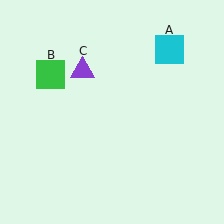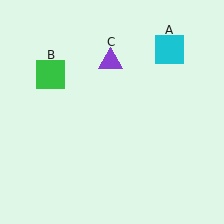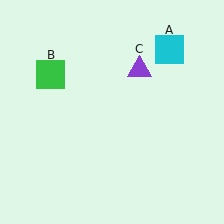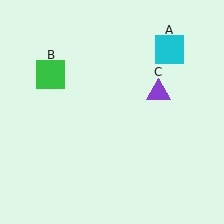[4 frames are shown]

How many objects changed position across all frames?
1 object changed position: purple triangle (object C).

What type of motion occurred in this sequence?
The purple triangle (object C) rotated clockwise around the center of the scene.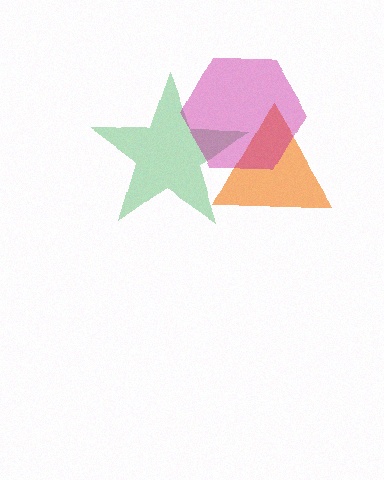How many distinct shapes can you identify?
There are 3 distinct shapes: a green star, an orange triangle, a magenta hexagon.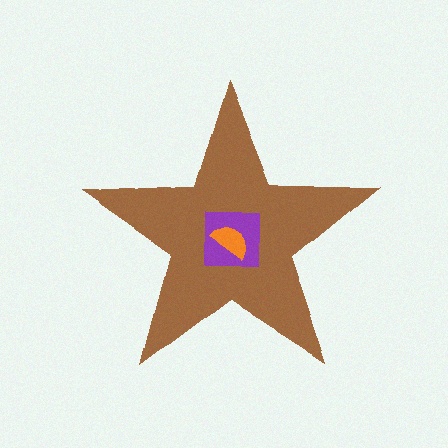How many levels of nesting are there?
3.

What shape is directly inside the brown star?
The purple square.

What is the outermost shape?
The brown star.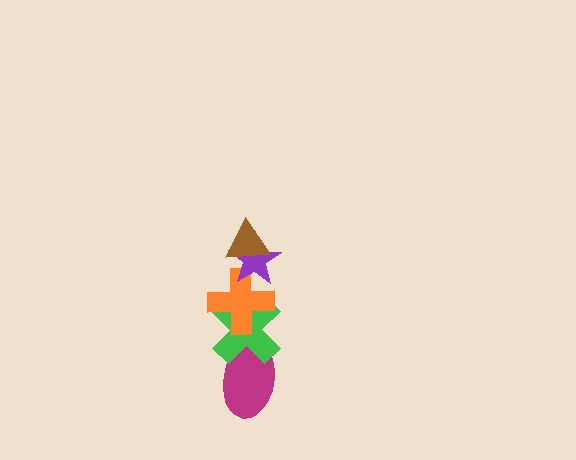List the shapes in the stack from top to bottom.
From top to bottom: the brown triangle, the purple star, the orange cross, the green cross, the magenta ellipse.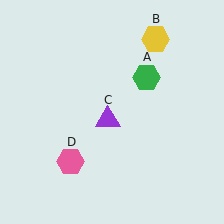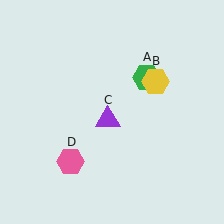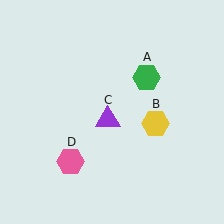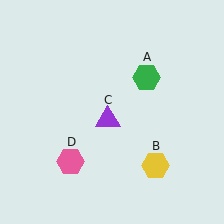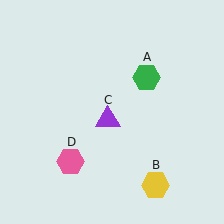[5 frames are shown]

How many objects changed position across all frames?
1 object changed position: yellow hexagon (object B).